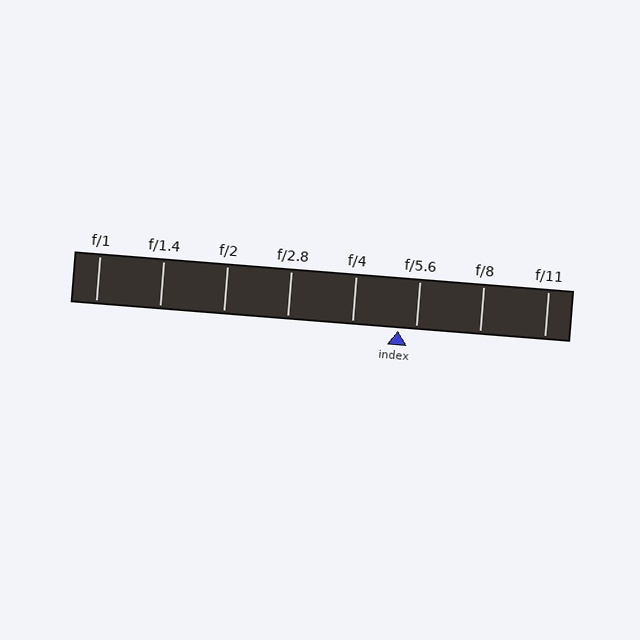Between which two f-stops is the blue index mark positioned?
The index mark is between f/4 and f/5.6.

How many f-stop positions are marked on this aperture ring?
There are 8 f-stop positions marked.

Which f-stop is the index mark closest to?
The index mark is closest to f/5.6.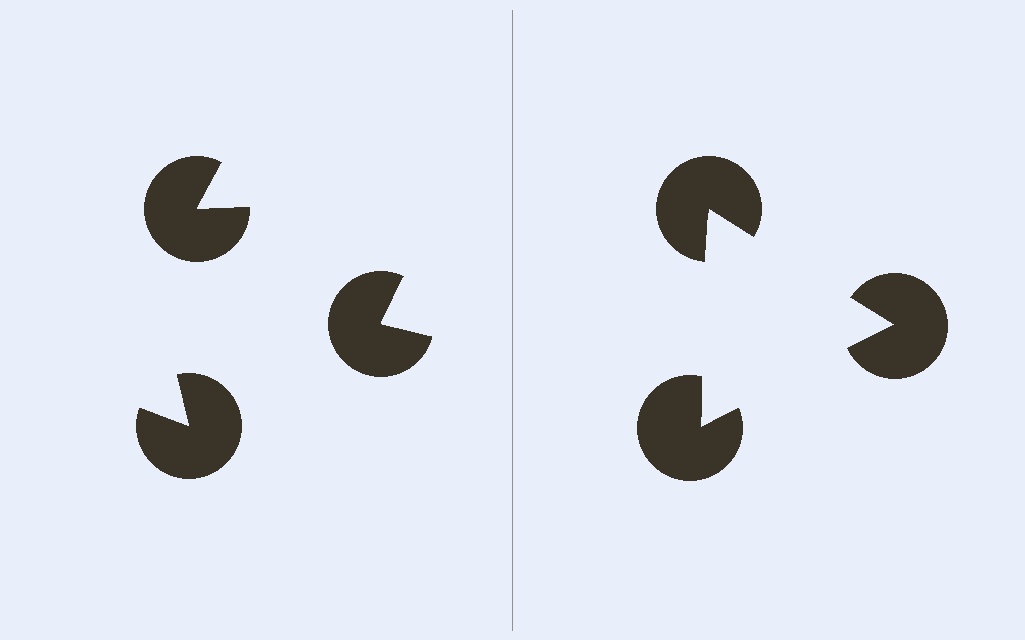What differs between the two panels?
The pac-man discs are positioned identically on both sides; only the wedge orientations differ. On the right they align to a triangle; on the left they are misaligned.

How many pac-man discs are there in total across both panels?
6 — 3 on each side.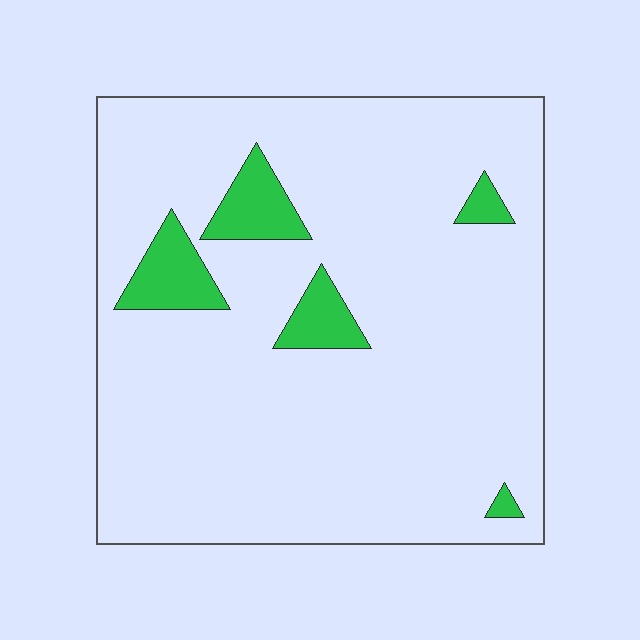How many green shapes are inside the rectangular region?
5.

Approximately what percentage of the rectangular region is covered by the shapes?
Approximately 10%.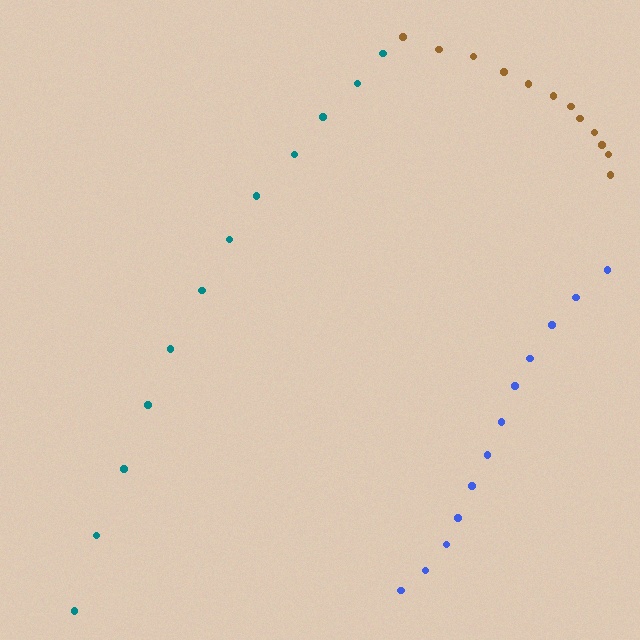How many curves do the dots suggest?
There are 3 distinct paths.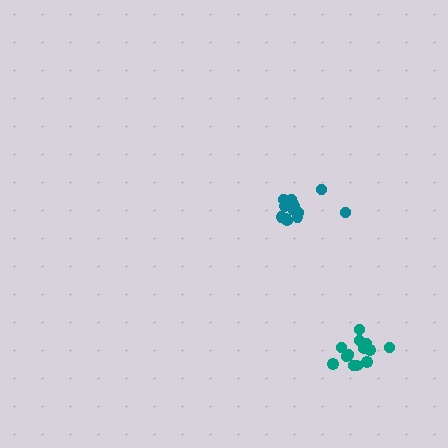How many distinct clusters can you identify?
There are 2 distinct clusters.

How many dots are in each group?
Group 1: 14 dots, Group 2: 14 dots (28 total).